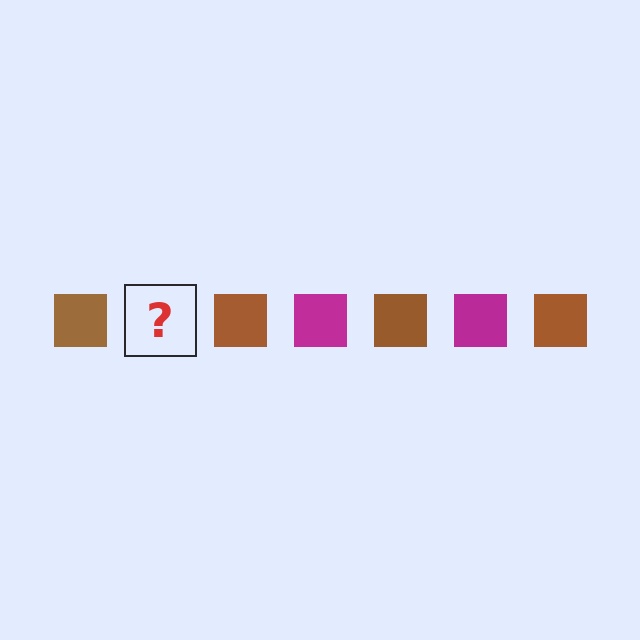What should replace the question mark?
The question mark should be replaced with a magenta square.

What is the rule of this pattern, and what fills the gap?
The rule is that the pattern cycles through brown, magenta squares. The gap should be filled with a magenta square.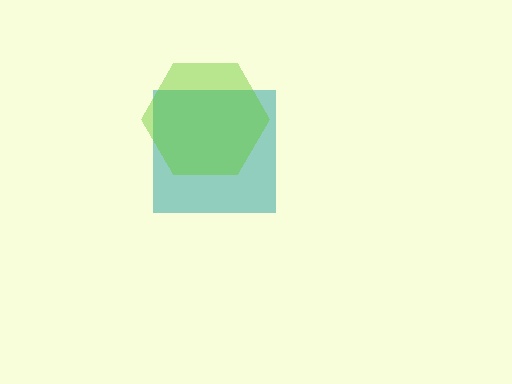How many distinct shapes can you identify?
There are 2 distinct shapes: a teal square, a lime hexagon.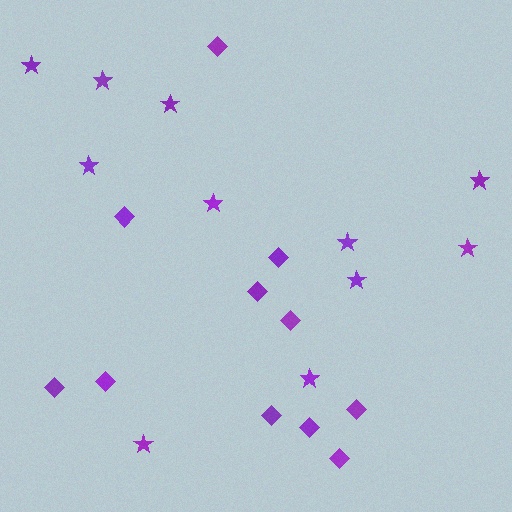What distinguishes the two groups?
There are 2 groups: one group of stars (11) and one group of diamonds (11).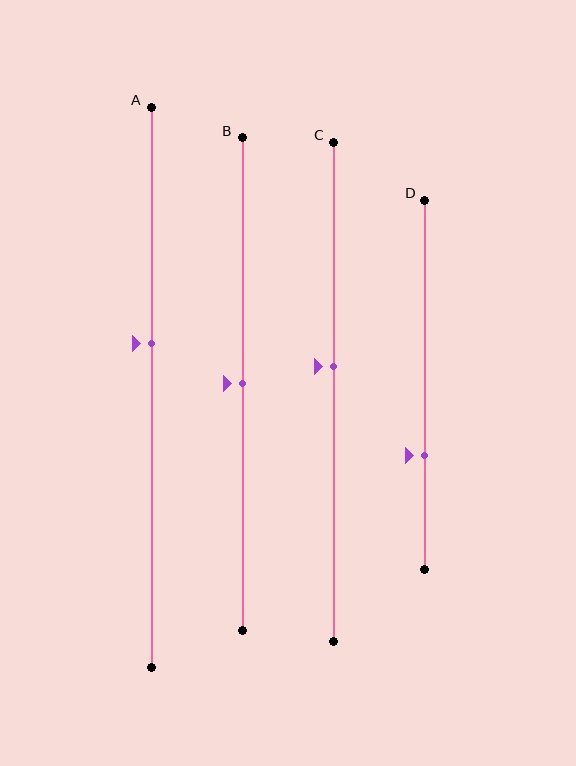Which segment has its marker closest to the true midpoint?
Segment B has its marker closest to the true midpoint.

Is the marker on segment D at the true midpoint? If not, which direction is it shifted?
No, the marker on segment D is shifted downward by about 19% of the segment length.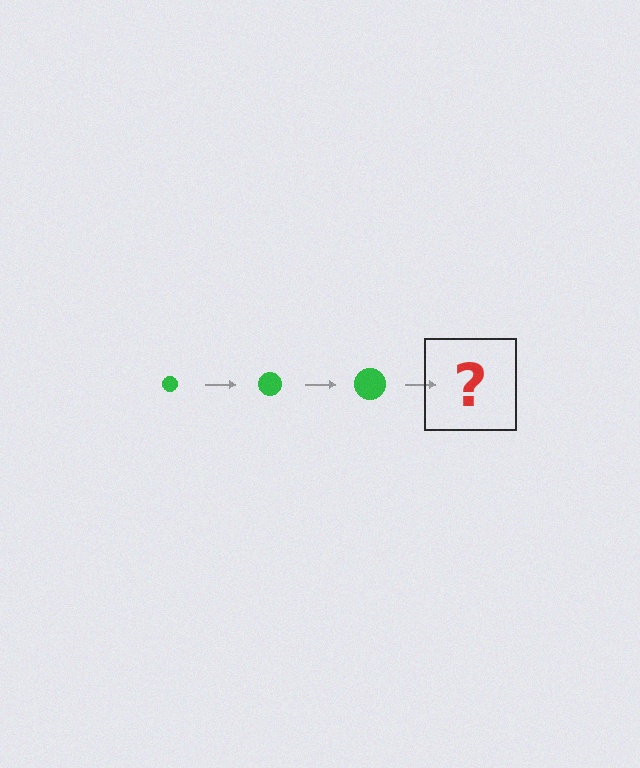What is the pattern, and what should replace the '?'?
The pattern is that the circle gets progressively larger each step. The '?' should be a green circle, larger than the previous one.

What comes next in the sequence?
The next element should be a green circle, larger than the previous one.